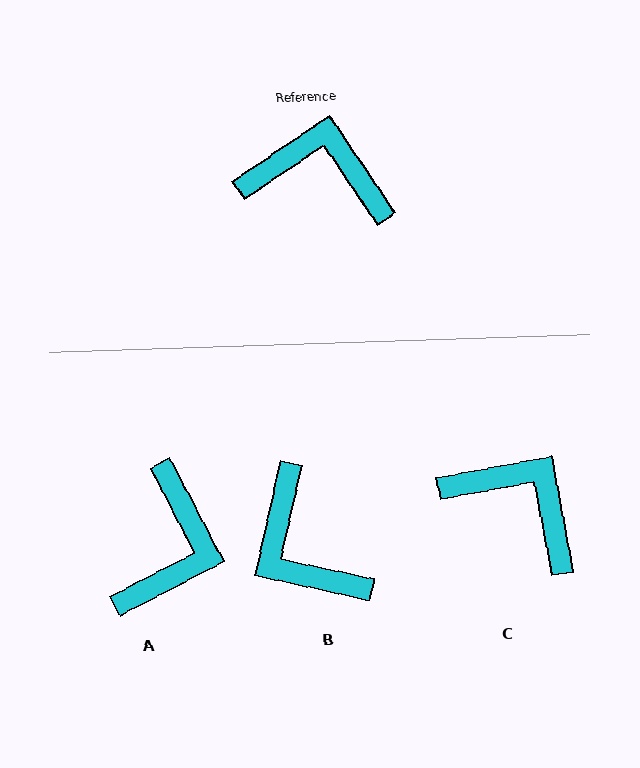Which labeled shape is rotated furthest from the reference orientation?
B, about 134 degrees away.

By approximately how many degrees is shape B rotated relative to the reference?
Approximately 134 degrees counter-clockwise.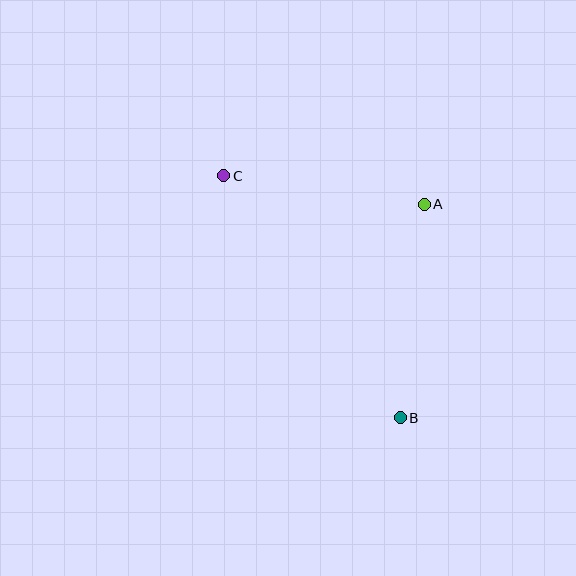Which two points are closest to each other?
Points A and C are closest to each other.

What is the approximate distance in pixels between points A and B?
The distance between A and B is approximately 215 pixels.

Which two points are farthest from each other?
Points B and C are farthest from each other.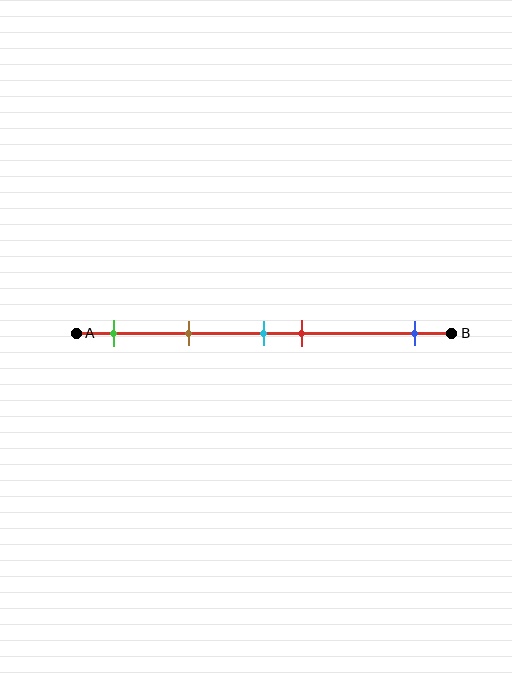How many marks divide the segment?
There are 5 marks dividing the segment.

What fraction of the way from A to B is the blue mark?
The blue mark is approximately 90% (0.9) of the way from A to B.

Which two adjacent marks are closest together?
The cyan and red marks are the closest adjacent pair.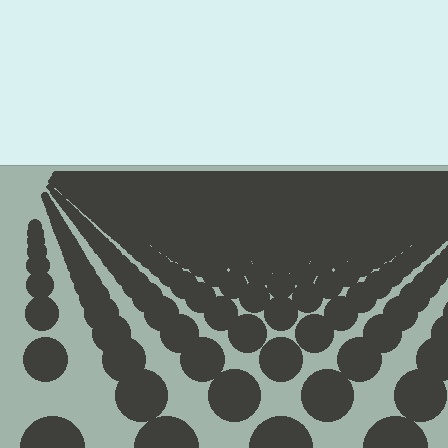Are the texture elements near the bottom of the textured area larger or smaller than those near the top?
Larger. Near the bottom, elements are closer to the viewer and appear at a bigger on-screen size.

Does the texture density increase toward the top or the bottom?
Density increases toward the top.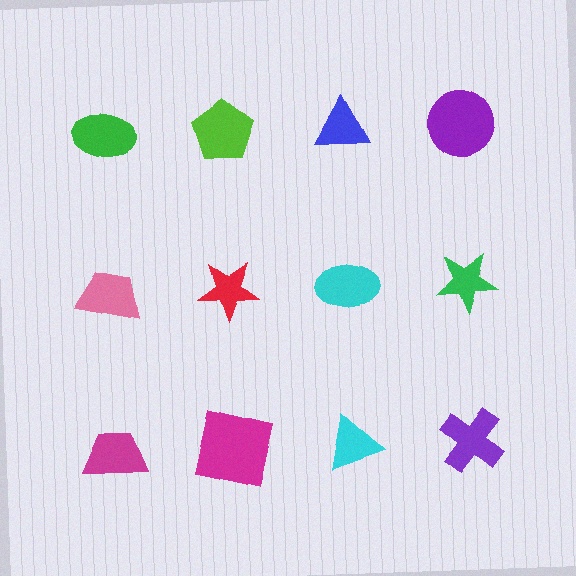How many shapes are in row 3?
4 shapes.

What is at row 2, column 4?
A green star.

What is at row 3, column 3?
A cyan triangle.